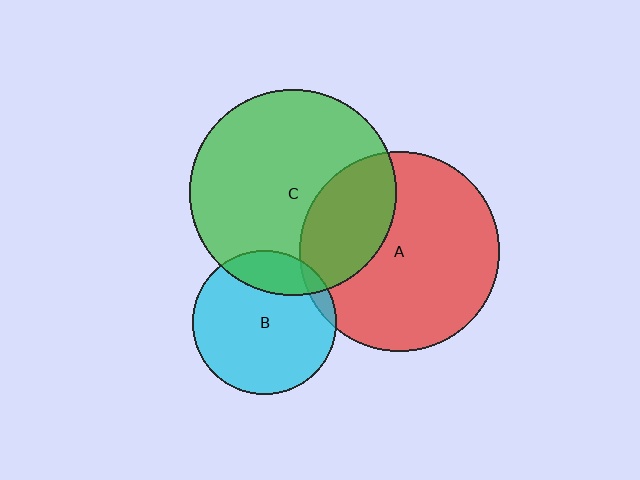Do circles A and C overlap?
Yes.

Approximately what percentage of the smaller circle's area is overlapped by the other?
Approximately 30%.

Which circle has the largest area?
Circle C (green).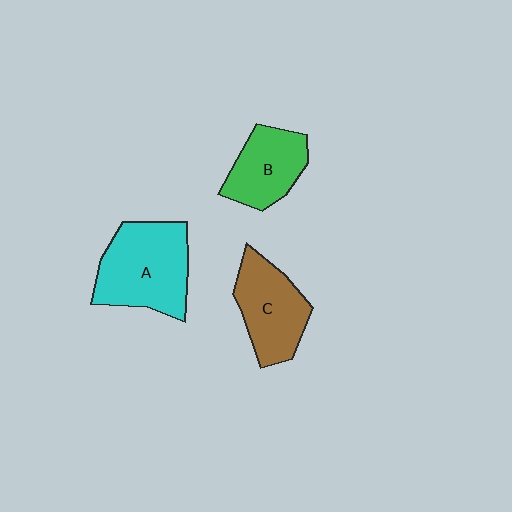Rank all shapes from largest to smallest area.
From largest to smallest: A (cyan), C (brown), B (green).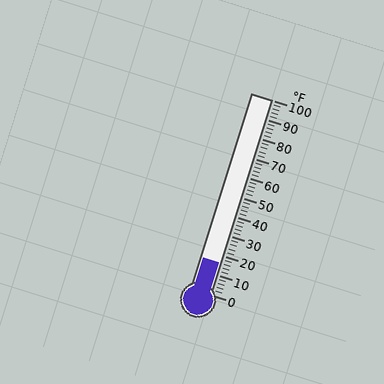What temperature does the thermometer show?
The thermometer shows approximately 16°F.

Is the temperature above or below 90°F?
The temperature is below 90°F.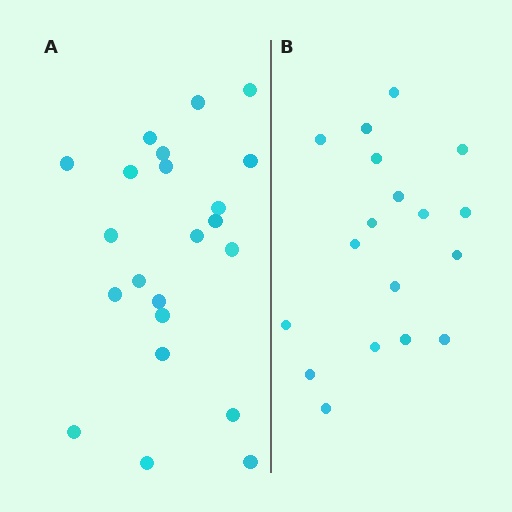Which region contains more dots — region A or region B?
Region A (the left region) has more dots.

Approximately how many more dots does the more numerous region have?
Region A has about 4 more dots than region B.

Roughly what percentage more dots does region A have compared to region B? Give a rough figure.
About 20% more.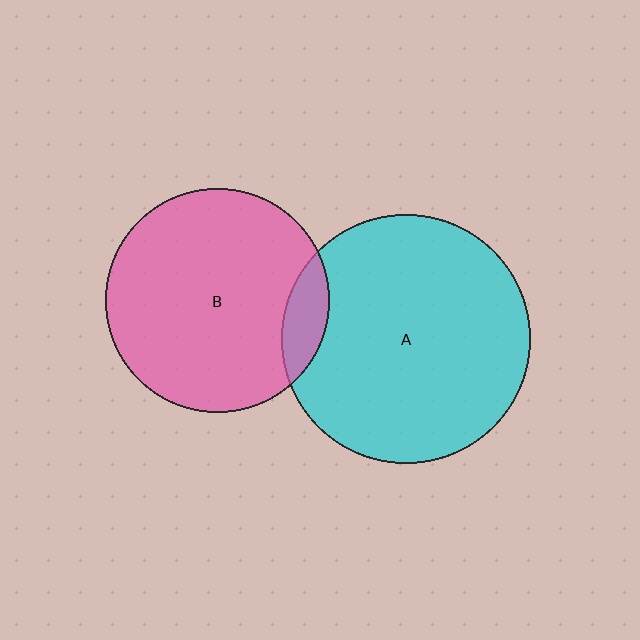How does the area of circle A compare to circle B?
Approximately 1.2 times.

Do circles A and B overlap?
Yes.